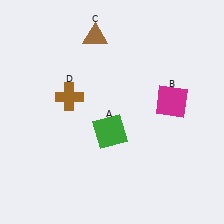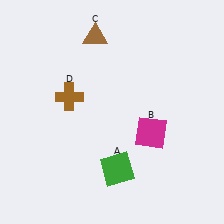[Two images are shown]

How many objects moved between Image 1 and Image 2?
2 objects moved between the two images.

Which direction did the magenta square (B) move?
The magenta square (B) moved down.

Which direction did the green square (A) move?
The green square (A) moved down.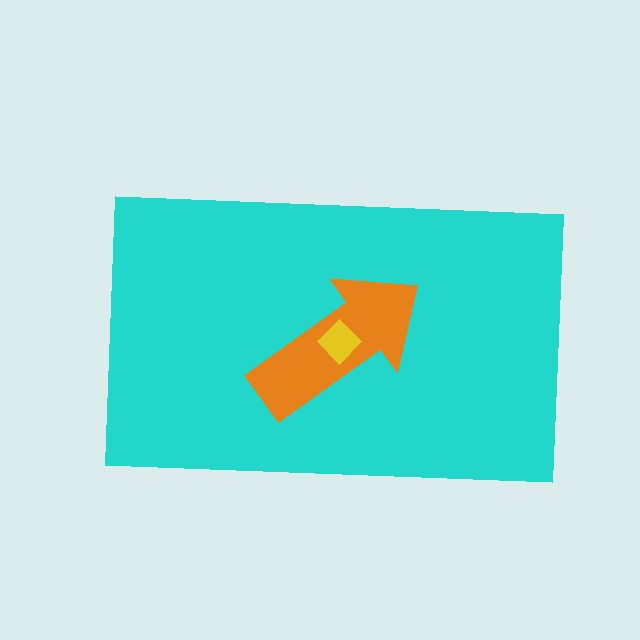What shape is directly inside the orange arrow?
The yellow diamond.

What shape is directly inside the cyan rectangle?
The orange arrow.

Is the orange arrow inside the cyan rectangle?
Yes.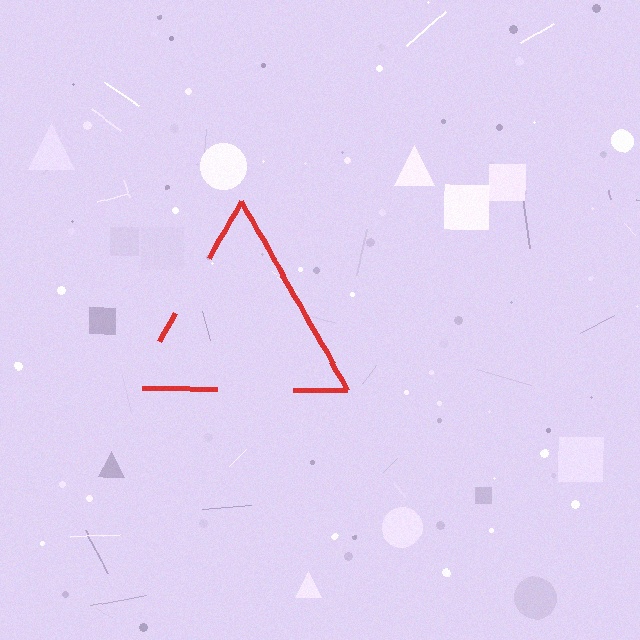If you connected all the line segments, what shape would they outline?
They would outline a triangle.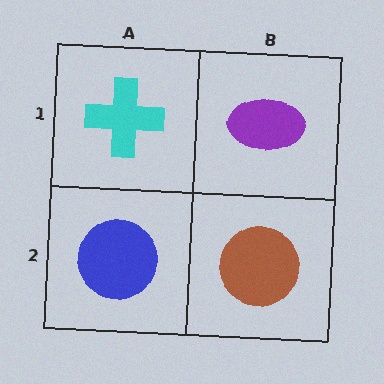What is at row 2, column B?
A brown circle.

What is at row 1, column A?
A cyan cross.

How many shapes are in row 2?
2 shapes.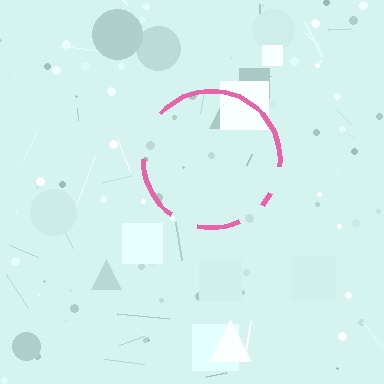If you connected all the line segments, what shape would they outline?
They would outline a circle.